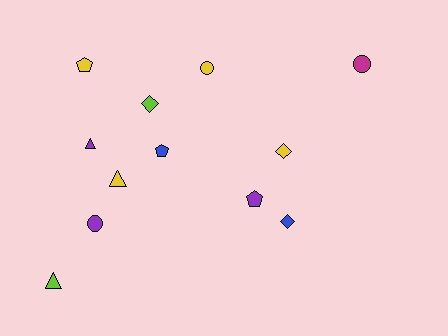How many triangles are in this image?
There are 3 triangles.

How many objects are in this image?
There are 12 objects.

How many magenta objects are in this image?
There is 1 magenta object.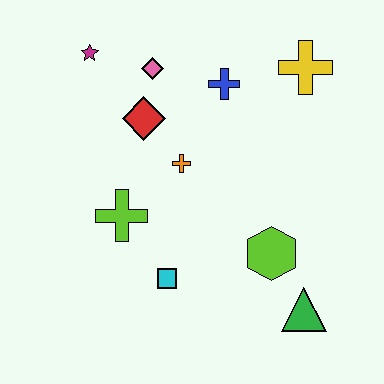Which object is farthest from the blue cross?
The green triangle is farthest from the blue cross.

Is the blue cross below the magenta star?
Yes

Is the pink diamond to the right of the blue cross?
No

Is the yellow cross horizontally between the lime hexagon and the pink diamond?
No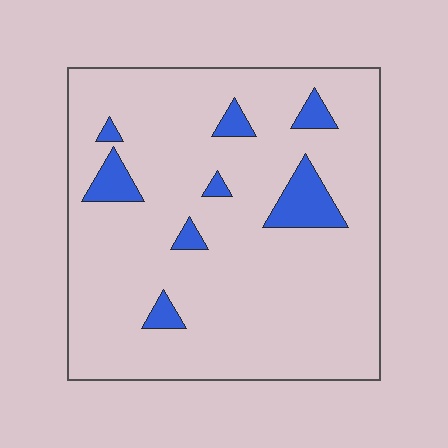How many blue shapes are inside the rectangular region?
8.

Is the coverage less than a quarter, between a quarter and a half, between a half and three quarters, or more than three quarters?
Less than a quarter.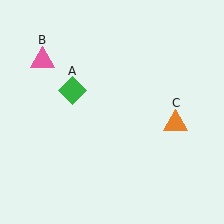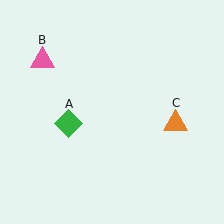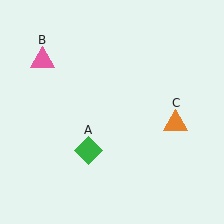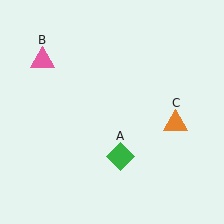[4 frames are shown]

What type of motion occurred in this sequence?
The green diamond (object A) rotated counterclockwise around the center of the scene.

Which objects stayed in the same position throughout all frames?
Pink triangle (object B) and orange triangle (object C) remained stationary.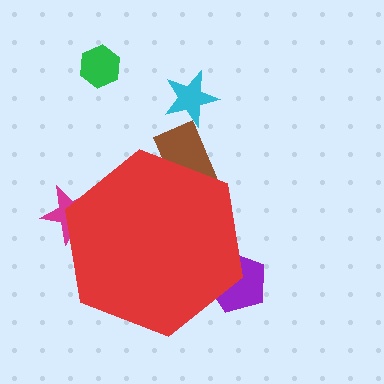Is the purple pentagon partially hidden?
Yes, the purple pentagon is partially hidden behind the red hexagon.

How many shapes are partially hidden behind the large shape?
3 shapes are partially hidden.